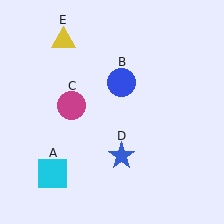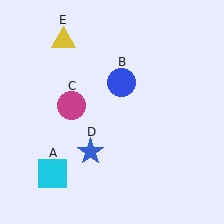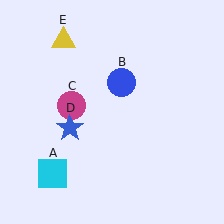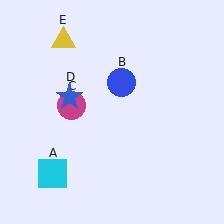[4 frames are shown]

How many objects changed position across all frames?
1 object changed position: blue star (object D).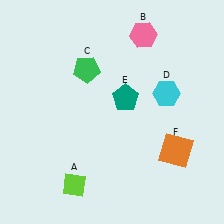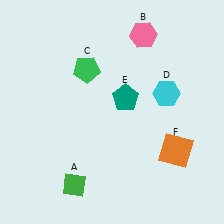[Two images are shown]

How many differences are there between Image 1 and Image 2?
There is 1 difference between the two images.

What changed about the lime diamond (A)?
In Image 1, A is lime. In Image 2, it changed to green.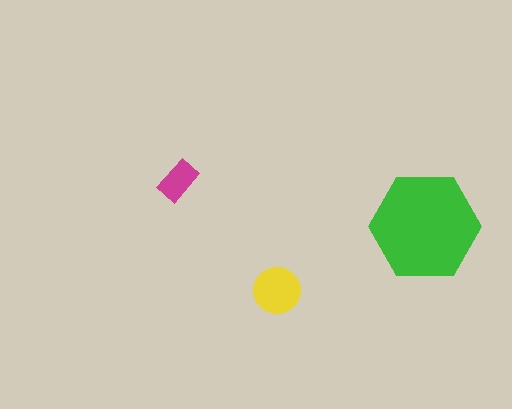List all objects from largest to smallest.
The green hexagon, the yellow circle, the magenta rectangle.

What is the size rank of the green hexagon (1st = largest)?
1st.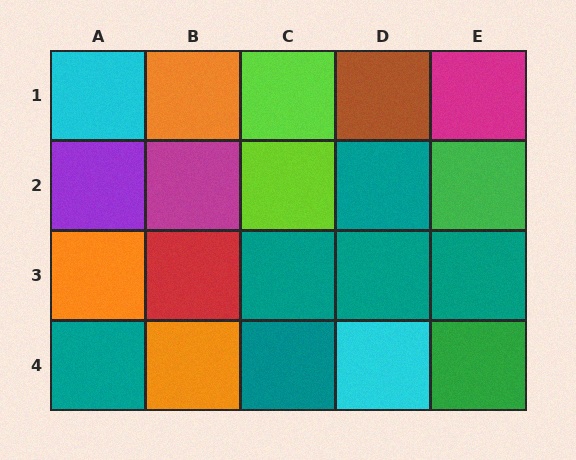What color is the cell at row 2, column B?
Magenta.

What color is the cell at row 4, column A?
Teal.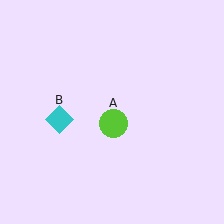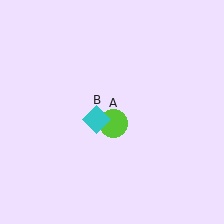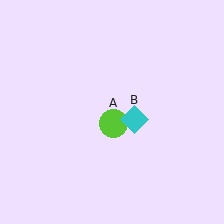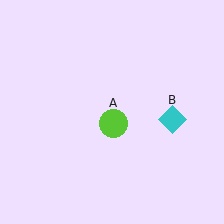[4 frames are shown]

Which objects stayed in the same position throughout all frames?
Lime circle (object A) remained stationary.